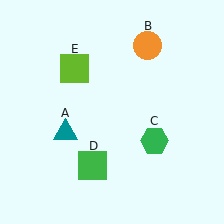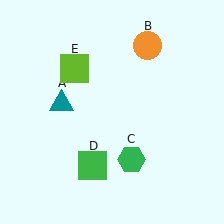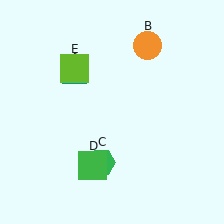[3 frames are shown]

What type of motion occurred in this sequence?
The teal triangle (object A), green hexagon (object C) rotated clockwise around the center of the scene.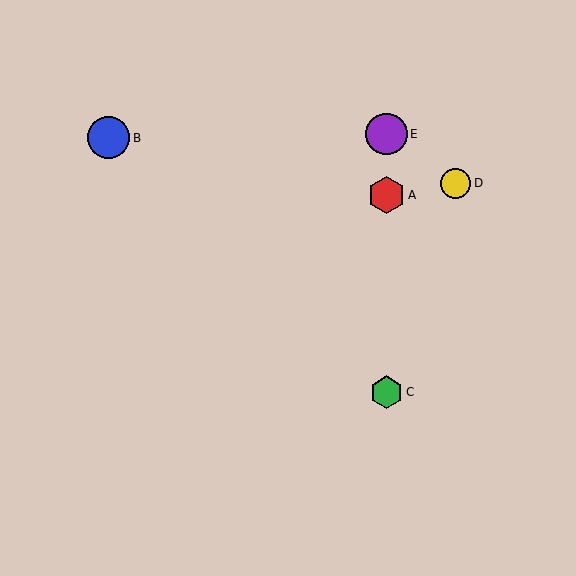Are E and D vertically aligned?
No, E is at x≈387 and D is at x≈456.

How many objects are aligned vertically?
3 objects (A, C, E) are aligned vertically.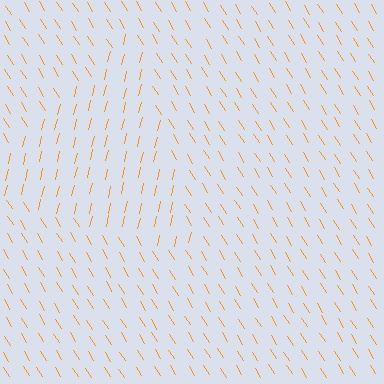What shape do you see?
I see a triangle.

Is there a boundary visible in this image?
Yes, there is a texture boundary formed by a change in line orientation.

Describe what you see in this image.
The image is filled with small orange line segments. A triangle region in the image has lines oriented differently from the surrounding lines, creating a visible texture boundary.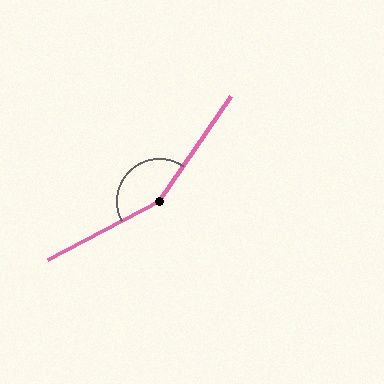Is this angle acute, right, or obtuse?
It is obtuse.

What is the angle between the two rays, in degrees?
Approximately 153 degrees.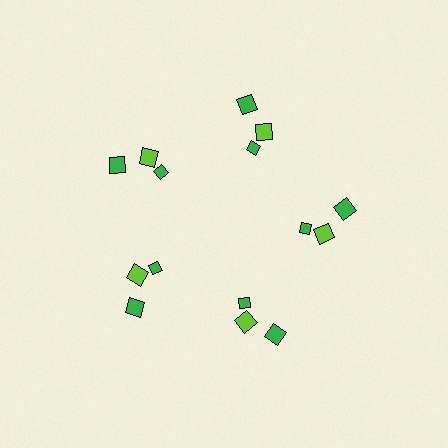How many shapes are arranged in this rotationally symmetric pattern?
There are 15 shapes, arranged in 5 groups of 3.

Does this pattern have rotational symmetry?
Yes, this pattern has 5-fold rotational symmetry. It looks the same after rotating 72 degrees around the center.